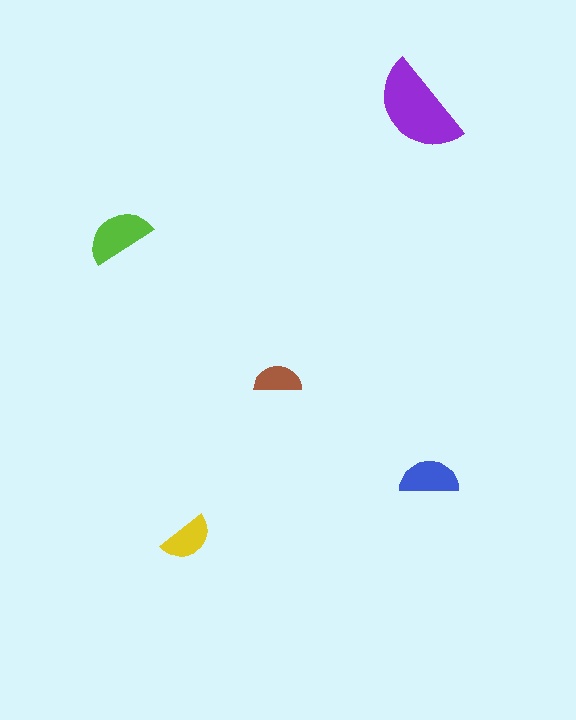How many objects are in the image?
There are 5 objects in the image.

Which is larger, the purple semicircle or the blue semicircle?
The purple one.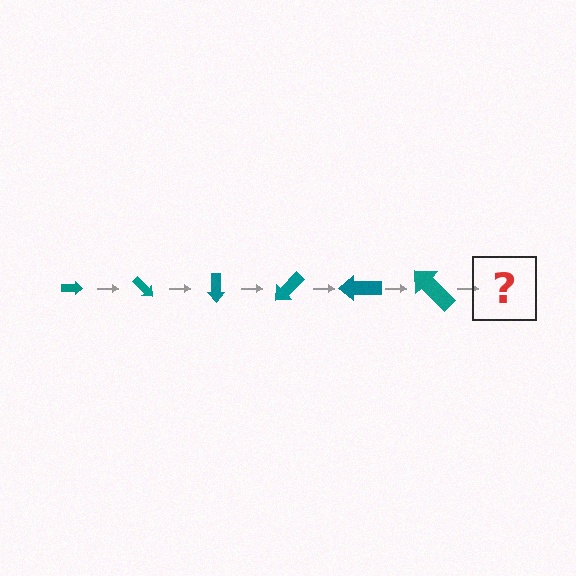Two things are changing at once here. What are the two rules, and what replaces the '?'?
The two rules are that the arrow grows larger each step and it rotates 45 degrees each step. The '?' should be an arrow, larger than the previous one and rotated 270 degrees from the start.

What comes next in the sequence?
The next element should be an arrow, larger than the previous one and rotated 270 degrees from the start.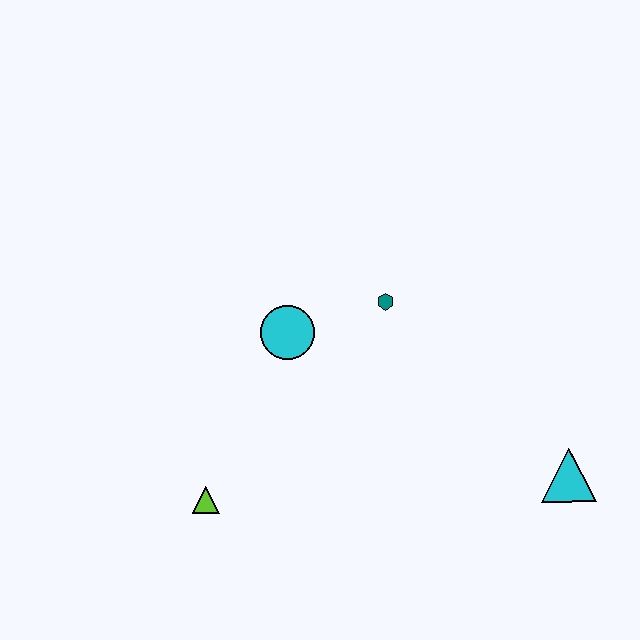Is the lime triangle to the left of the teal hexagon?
Yes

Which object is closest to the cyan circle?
The teal hexagon is closest to the cyan circle.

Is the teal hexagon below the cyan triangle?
No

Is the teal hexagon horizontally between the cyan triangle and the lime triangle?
Yes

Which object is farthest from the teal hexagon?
The lime triangle is farthest from the teal hexagon.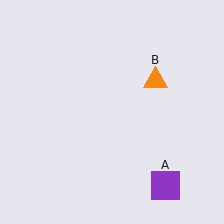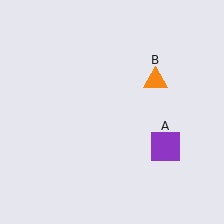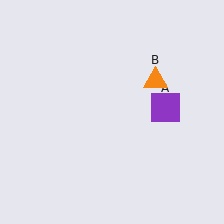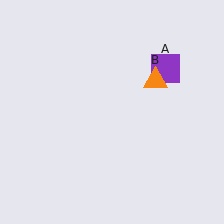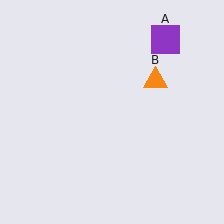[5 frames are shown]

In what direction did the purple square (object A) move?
The purple square (object A) moved up.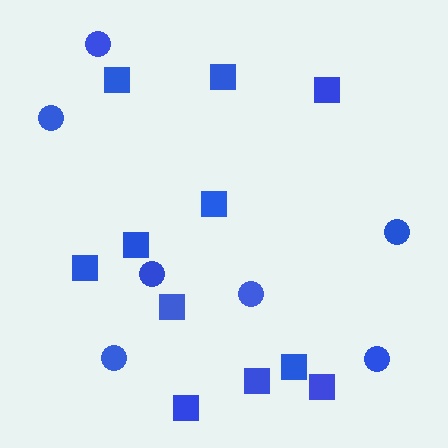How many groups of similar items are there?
There are 2 groups: one group of circles (7) and one group of squares (11).